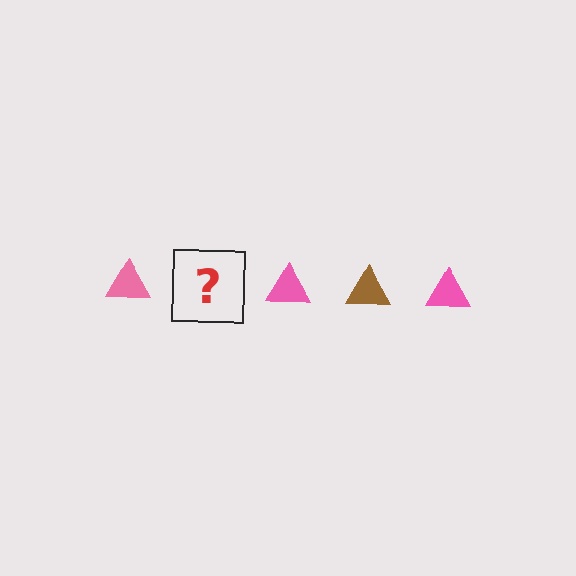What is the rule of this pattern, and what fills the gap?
The rule is that the pattern cycles through pink, brown triangles. The gap should be filled with a brown triangle.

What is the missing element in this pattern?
The missing element is a brown triangle.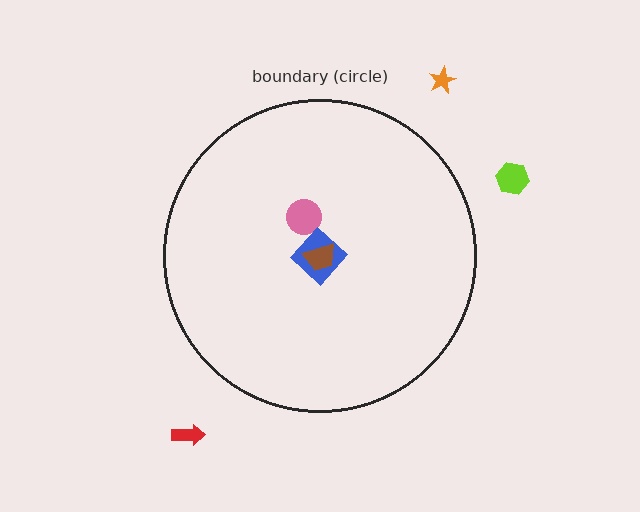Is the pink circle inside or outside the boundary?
Inside.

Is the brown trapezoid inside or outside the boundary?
Inside.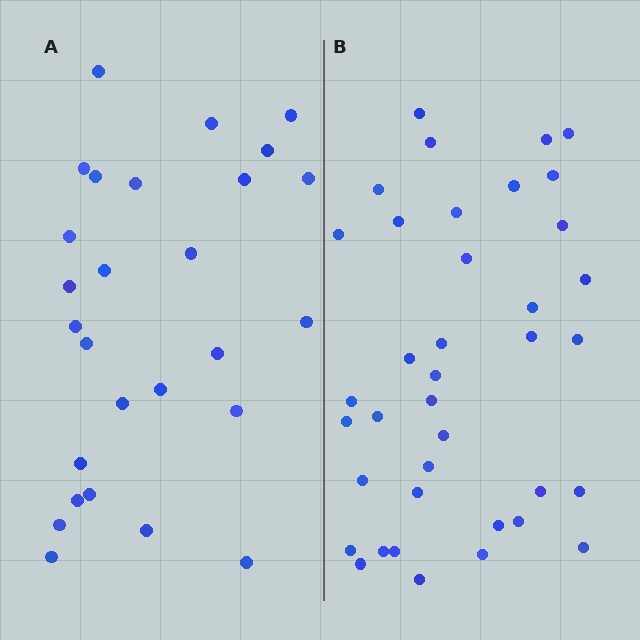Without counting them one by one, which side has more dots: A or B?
Region B (the right region) has more dots.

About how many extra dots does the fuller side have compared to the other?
Region B has roughly 12 or so more dots than region A.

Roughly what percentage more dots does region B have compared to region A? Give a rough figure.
About 40% more.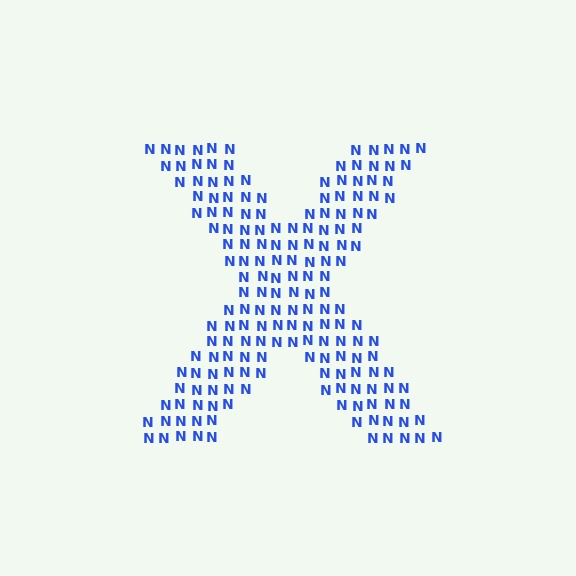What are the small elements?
The small elements are letter N's.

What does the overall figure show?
The overall figure shows the letter X.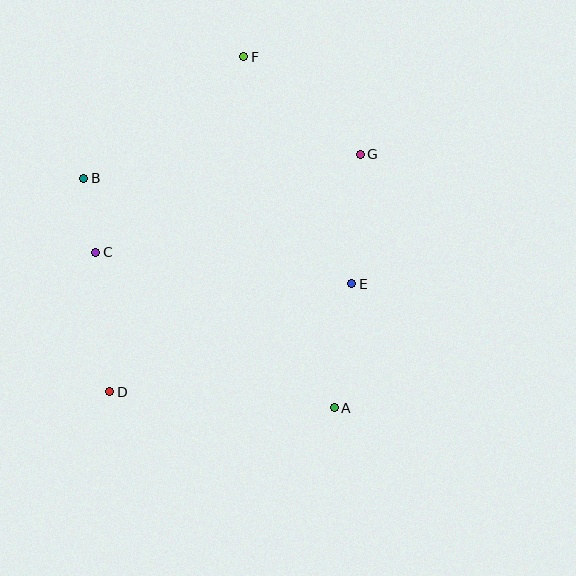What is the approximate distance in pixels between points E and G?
The distance between E and G is approximately 130 pixels.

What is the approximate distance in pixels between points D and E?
The distance between D and E is approximately 265 pixels.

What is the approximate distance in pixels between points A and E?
The distance between A and E is approximately 125 pixels.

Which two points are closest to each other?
Points B and C are closest to each other.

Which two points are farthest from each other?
Points A and F are farthest from each other.